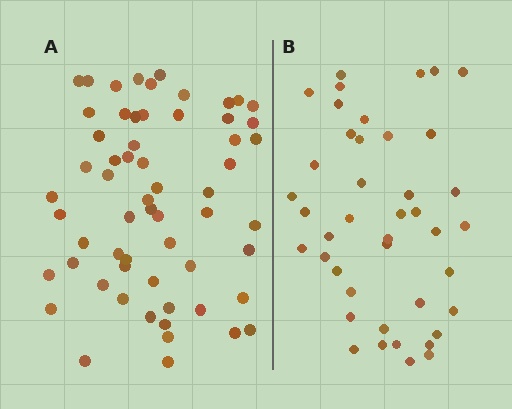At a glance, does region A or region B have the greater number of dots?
Region A (the left region) has more dots.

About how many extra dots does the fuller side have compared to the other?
Region A has approximately 20 more dots than region B.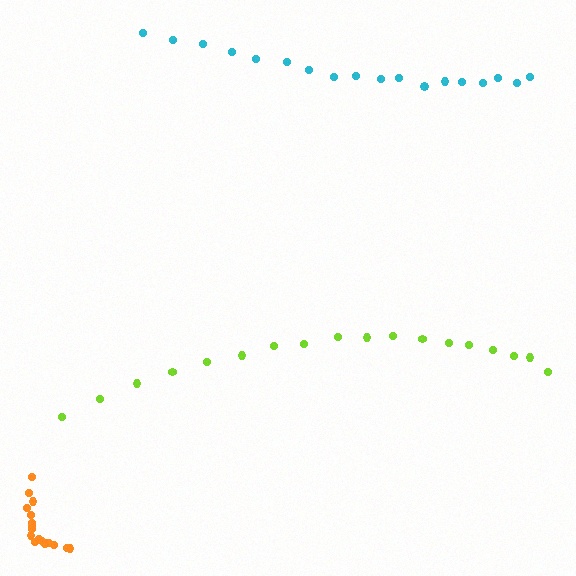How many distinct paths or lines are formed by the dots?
There are 3 distinct paths.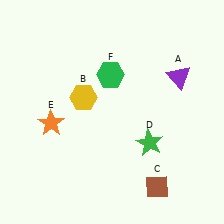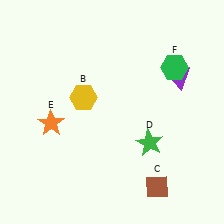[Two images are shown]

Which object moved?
The green hexagon (F) moved right.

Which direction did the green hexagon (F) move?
The green hexagon (F) moved right.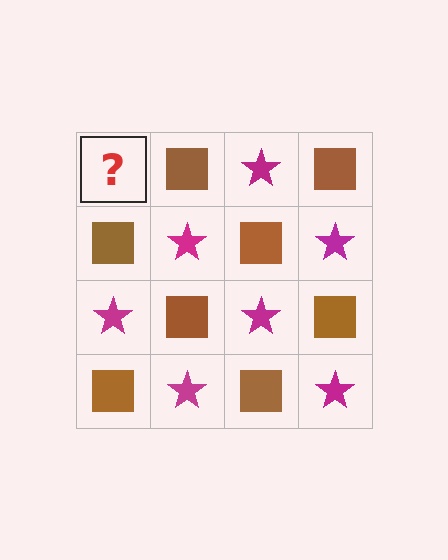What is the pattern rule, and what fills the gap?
The rule is that it alternates magenta star and brown square in a checkerboard pattern. The gap should be filled with a magenta star.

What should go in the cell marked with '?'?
The missing cell should contain a magenta star.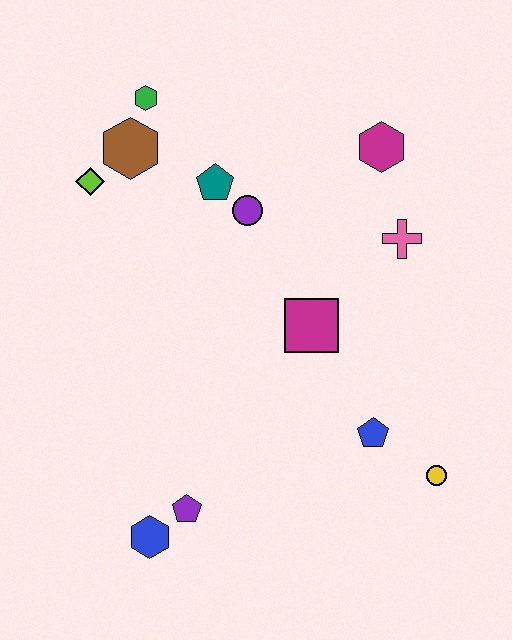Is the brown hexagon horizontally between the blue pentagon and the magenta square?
No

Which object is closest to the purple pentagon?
The blue hexagon is closest to the purple pentagon.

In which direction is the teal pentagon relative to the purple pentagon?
The teal pentagon is above the purple pentagon.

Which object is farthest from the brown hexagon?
The yellow circle is farthest from the brown hexagon.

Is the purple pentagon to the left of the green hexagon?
No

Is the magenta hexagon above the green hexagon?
No